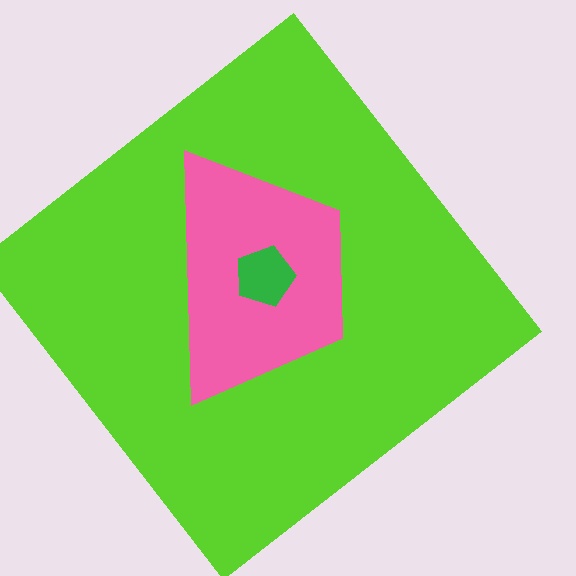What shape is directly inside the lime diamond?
The pink trapezoid.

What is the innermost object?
The green pentagon.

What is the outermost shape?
The lime diamond.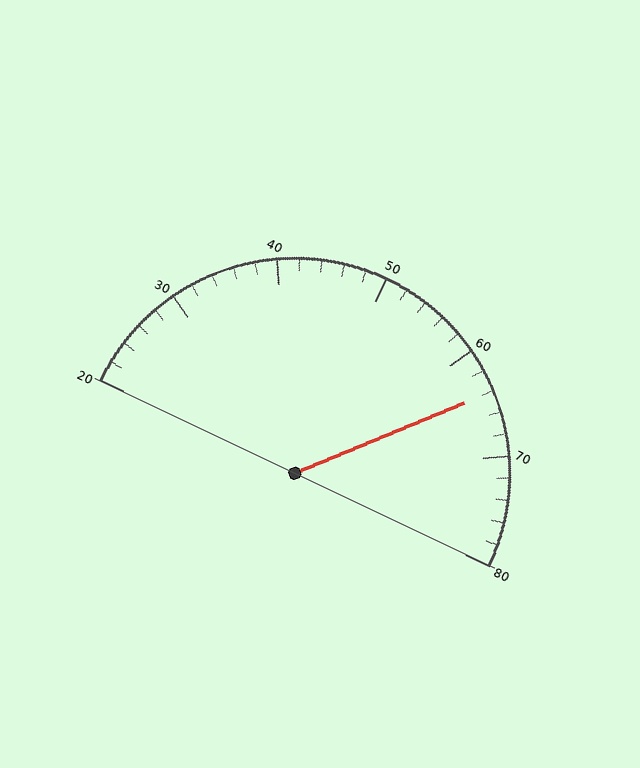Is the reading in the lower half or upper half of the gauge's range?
The reading is in the upper half of the range (20 to 80).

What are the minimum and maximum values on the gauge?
The gauge ranges from 20 to 80.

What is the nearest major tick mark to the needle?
The nearest major tick mark is 60.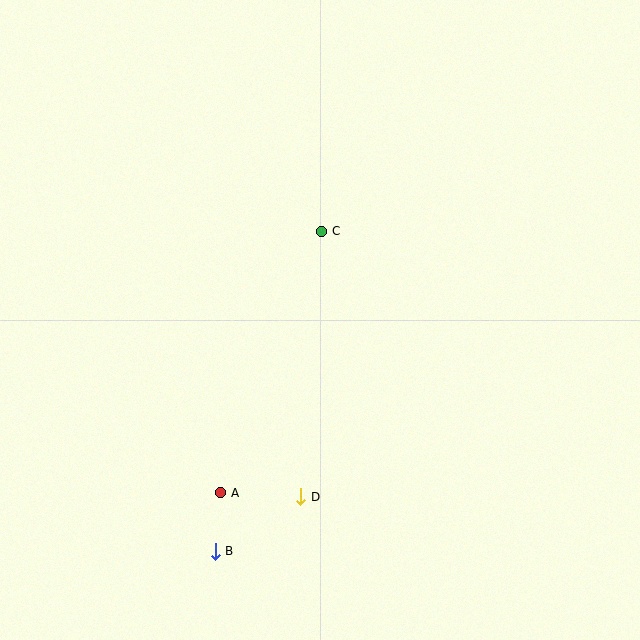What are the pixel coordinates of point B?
Point B is at (215, 551).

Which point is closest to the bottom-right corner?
Point D is closest to the bottom-right corner.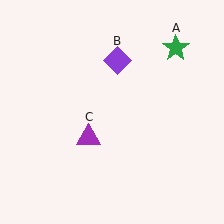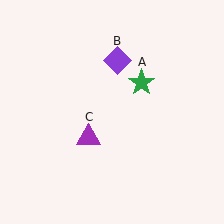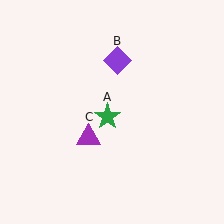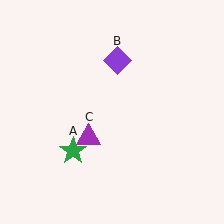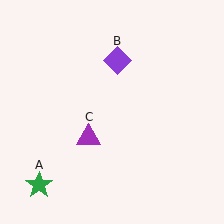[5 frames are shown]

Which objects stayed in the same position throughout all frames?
Purple diamond (object B) and purple triangle (object C) remained stationary.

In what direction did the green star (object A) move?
The green star (object A) moved down and to the left.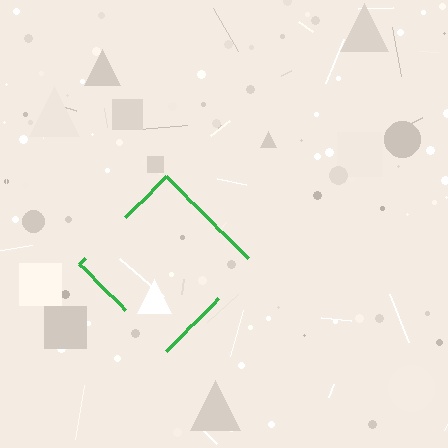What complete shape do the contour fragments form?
The contour fragments form a diamond.